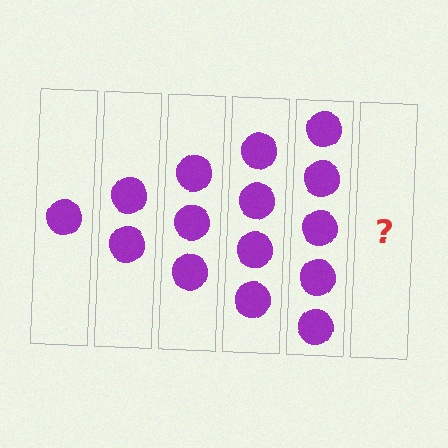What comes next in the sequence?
The next element should be 6 circles.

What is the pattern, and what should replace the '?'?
The pattern is that each step adds one more circle. The '?' should be 6 circles.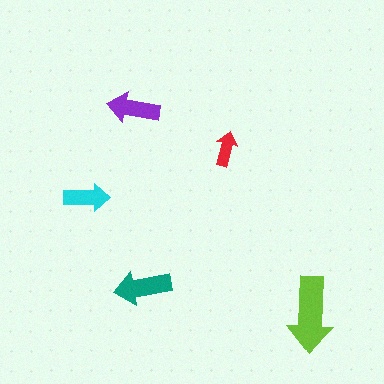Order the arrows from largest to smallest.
the lime one, the teal one, the purple one, the cyan one, the red one.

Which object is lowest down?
The lime arrow is bottommost.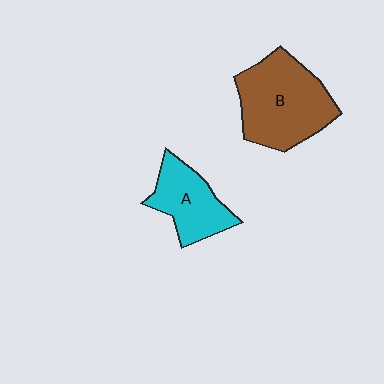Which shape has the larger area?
Shape B (brown).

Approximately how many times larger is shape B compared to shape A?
Approximately 1.6 times.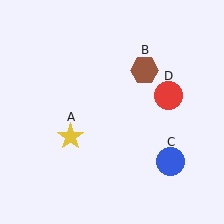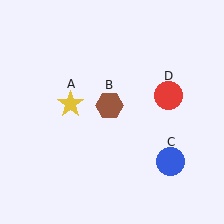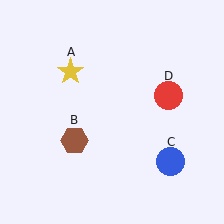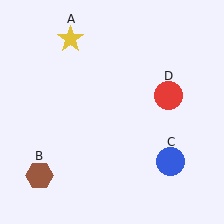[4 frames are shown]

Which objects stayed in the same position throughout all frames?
Blue circle (object C) and red circle (object D) remained stationary.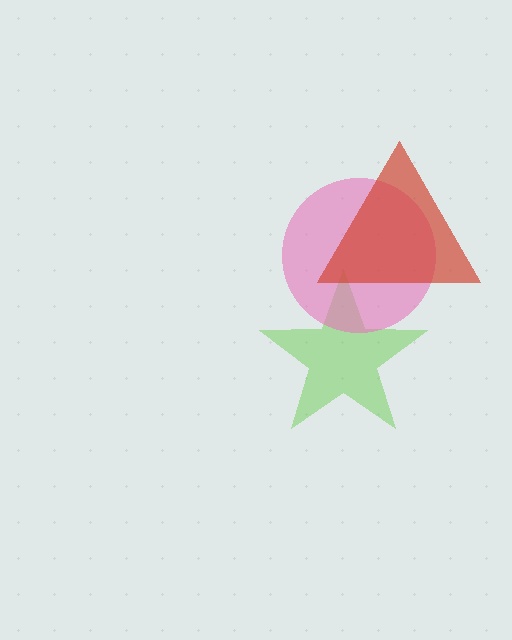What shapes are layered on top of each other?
The layered shapes are: a lime star, a pink circle, a red triangle.